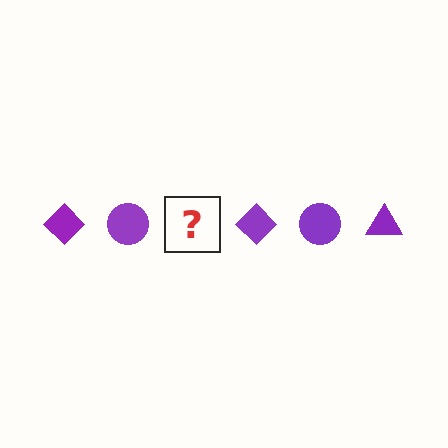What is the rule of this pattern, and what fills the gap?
The rule is that the pattern cycles through diamond, circle, triangle shapes in purple. The gap should be filled with a purple triangle.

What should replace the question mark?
The question mark should be replaced with a purple triangle.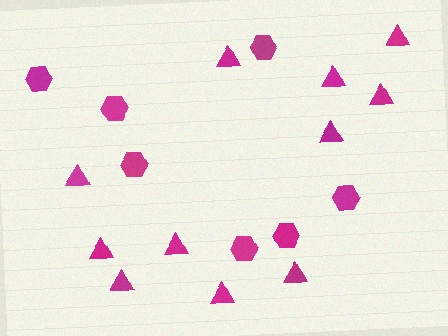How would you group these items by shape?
There are 2 groups: one group of hexagons (7) and one group of triangles (11).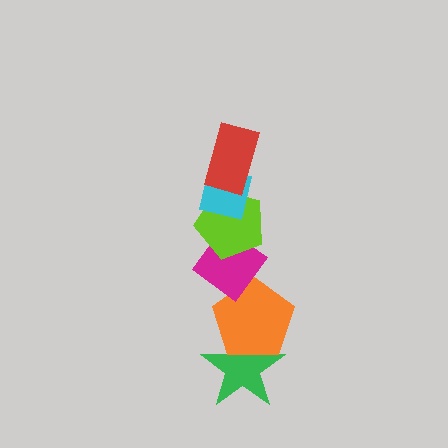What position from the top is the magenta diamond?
The magenta diamond is 4th from the top.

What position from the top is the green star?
The green star is 6th from the top.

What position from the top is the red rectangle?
The red rectangle is 1st from the top.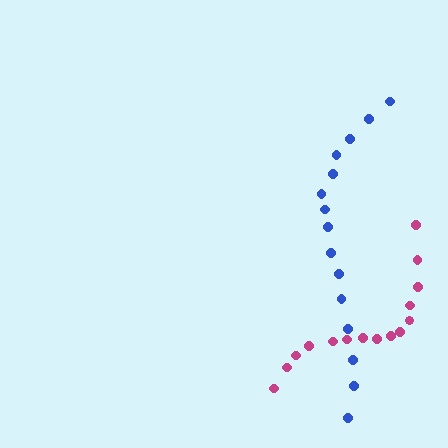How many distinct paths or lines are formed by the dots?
There are 2 distinct paths.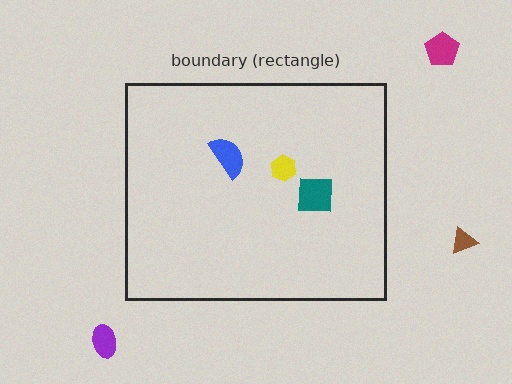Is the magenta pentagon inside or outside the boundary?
Outside.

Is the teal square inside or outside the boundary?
Inside.